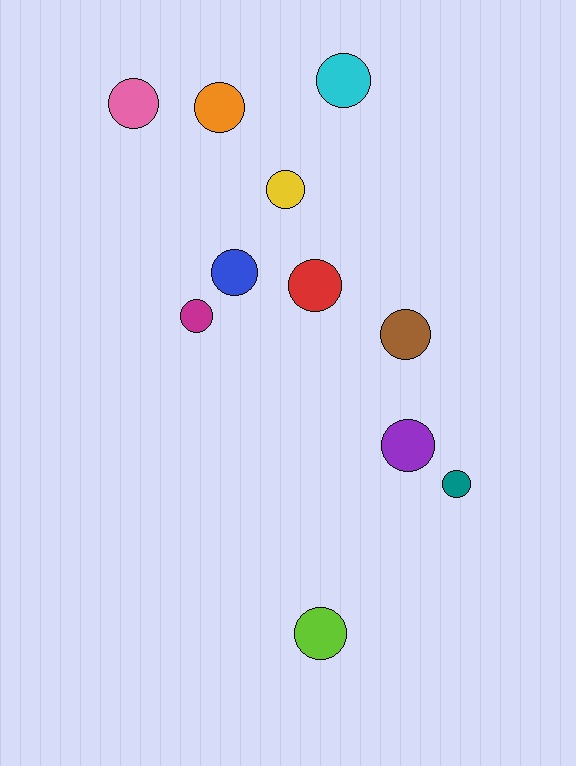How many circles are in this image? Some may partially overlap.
There are 11 circles.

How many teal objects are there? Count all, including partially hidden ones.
There is 1 teal object.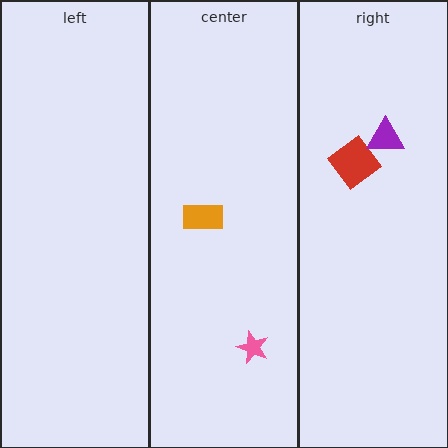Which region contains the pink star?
The center region.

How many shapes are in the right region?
2.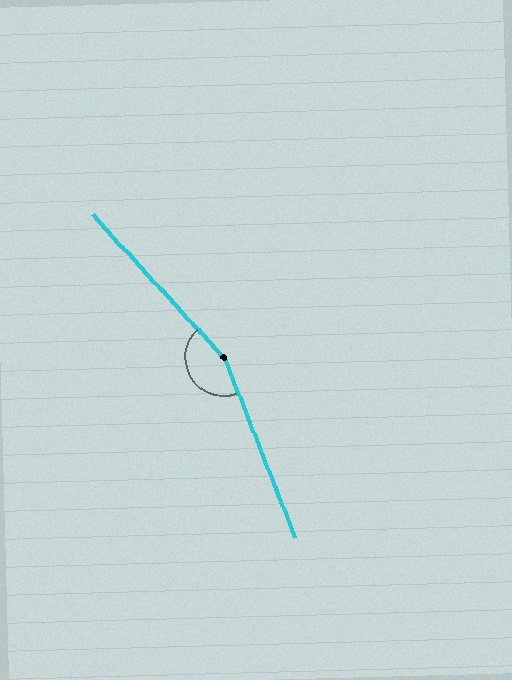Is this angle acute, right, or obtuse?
It is obtuse.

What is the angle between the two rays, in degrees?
Approximately 159 degrees.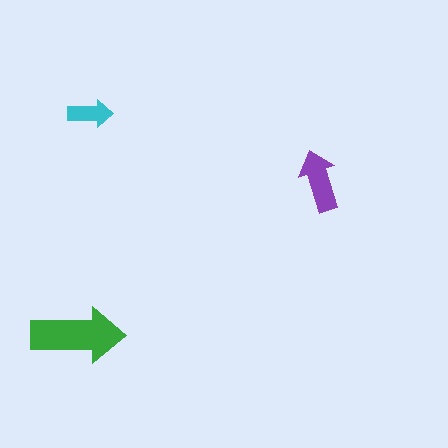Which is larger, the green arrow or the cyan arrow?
The green one.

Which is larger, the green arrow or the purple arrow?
The green one.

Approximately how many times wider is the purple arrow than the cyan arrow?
About 1.5 times wider.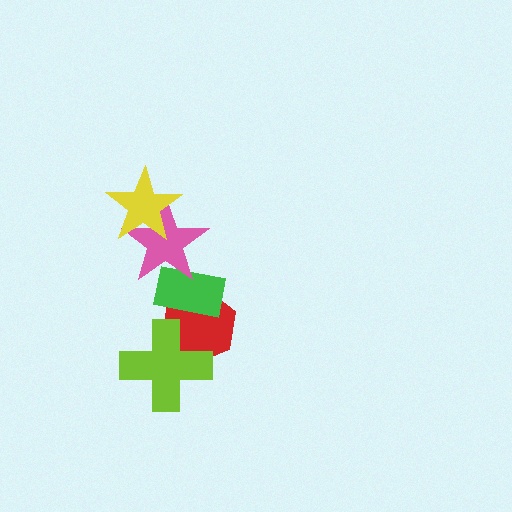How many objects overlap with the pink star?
2 objects overlap with the pink star.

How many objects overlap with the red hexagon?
2 objects overlap with the red hexagon.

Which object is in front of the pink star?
The yellow star is in front of the pink star.